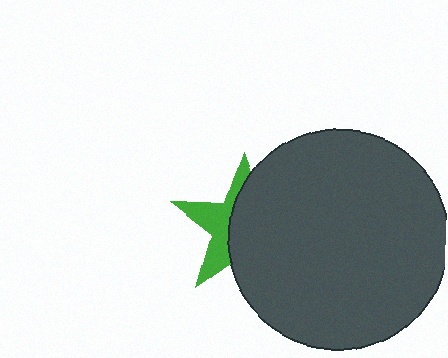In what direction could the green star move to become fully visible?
The green star could move left. That would shift it out from behind the dark gray circle entirely.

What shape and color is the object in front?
The object in front is a dark gray circle.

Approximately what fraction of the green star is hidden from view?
Roughly 60% of the green star is hidden behind the dark gray circle.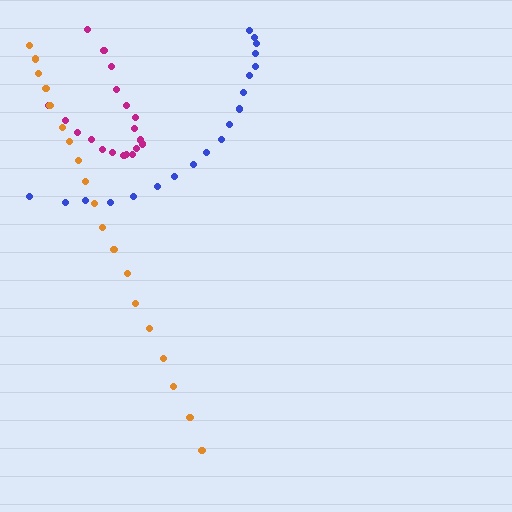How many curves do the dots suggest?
There are 3 distinct paths.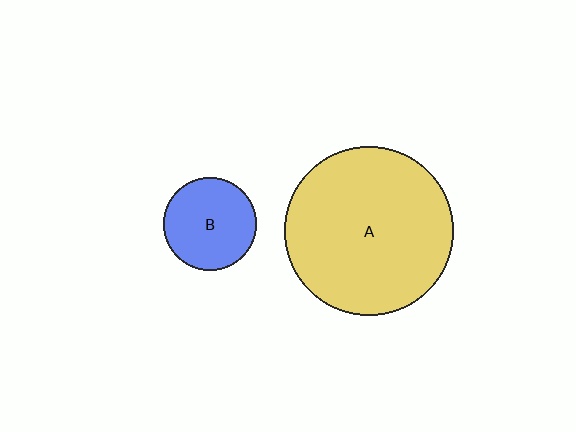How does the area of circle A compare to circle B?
Approximately 3.3 times.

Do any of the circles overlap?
No, none of the circles overlap.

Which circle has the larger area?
Circle A (yellow).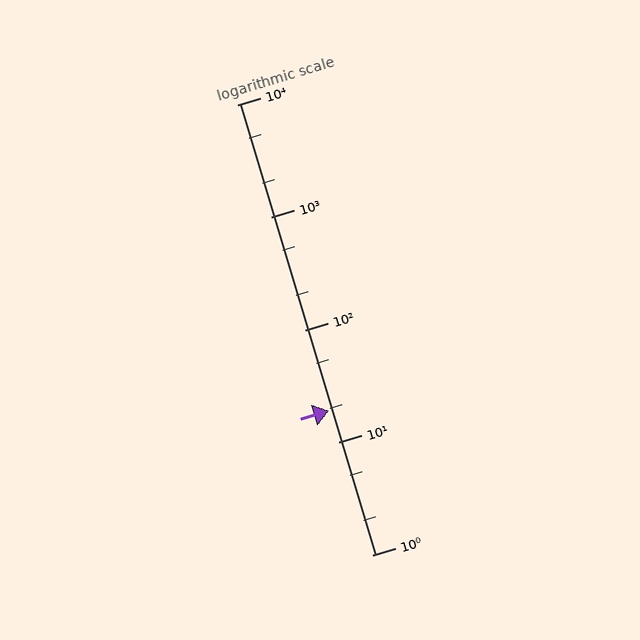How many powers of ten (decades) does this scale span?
The scale spans 4 decades, from 1 to 10000.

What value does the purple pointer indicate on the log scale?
The pointer indicates approximately 19.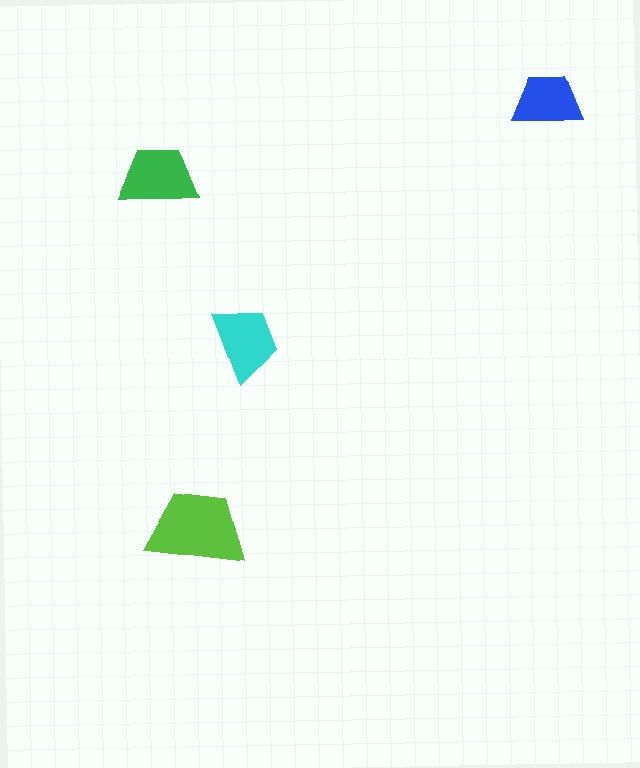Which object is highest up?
The blue trapezoid is topmost.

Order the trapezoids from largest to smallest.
the lime one, the green one, the cyan one, the blue one.